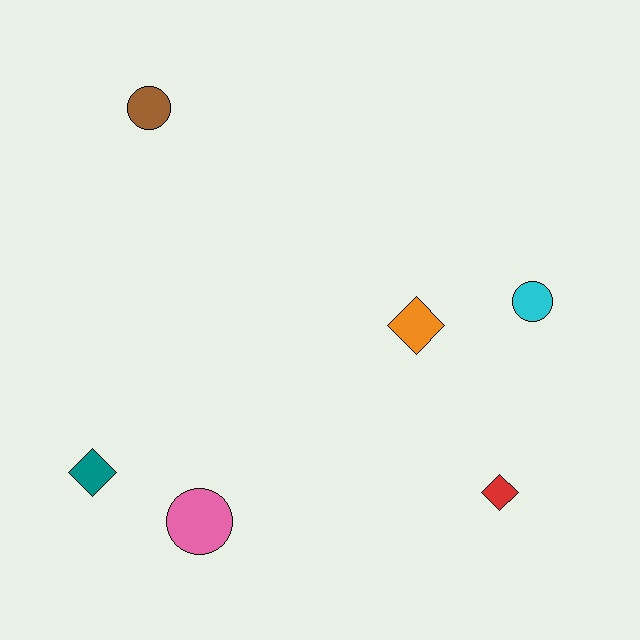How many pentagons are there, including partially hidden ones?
There are no pentagons.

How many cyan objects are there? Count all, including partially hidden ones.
There is 1 cyan object.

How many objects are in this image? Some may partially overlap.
There are 6 objects.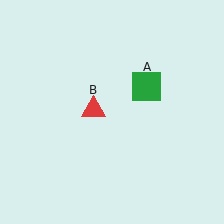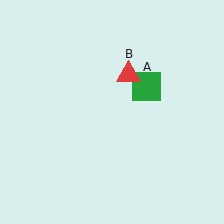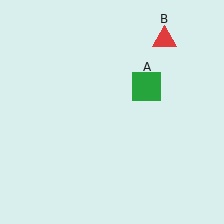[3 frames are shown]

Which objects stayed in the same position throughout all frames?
Green square (object A) remained stationary.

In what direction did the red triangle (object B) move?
The red triangle (object B) moved up and to the right.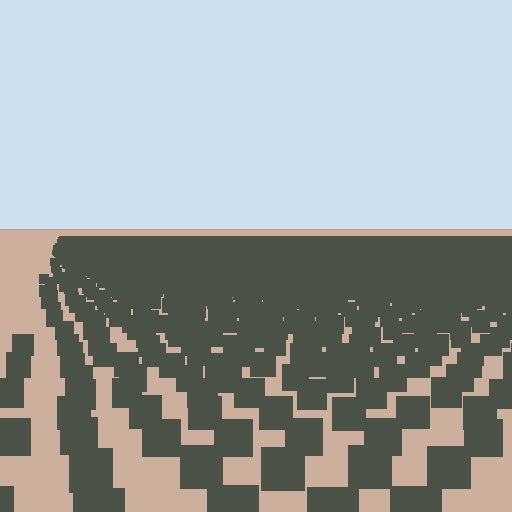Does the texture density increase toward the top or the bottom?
Density increases toward the top.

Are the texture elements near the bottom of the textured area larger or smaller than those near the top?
Larger. Near the bottom, elements are closer to the viewer and appear at a bigger on-screen size.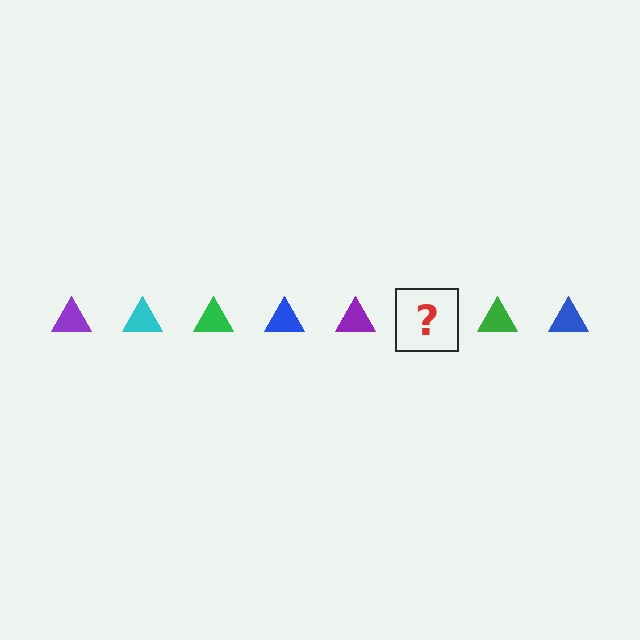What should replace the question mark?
The question mark should be replaced with a cyan triangle.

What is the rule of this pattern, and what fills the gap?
The rule is that the pattern cycles through purple, cyan, green, blue triangles. The gap should be filled with a cyan triangle.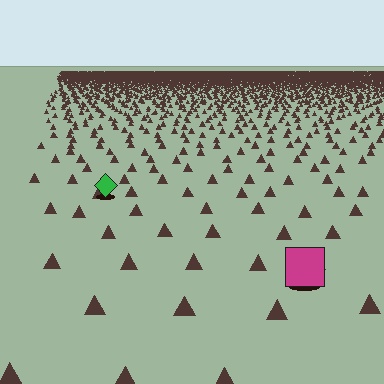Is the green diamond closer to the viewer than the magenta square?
No. The magenta square is closer — you can tell from the texture gradient: the ground texture is coarser near it.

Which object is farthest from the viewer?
The green diamond is farthest from the viewer. It appears smaller and the ground texture around it is denser.